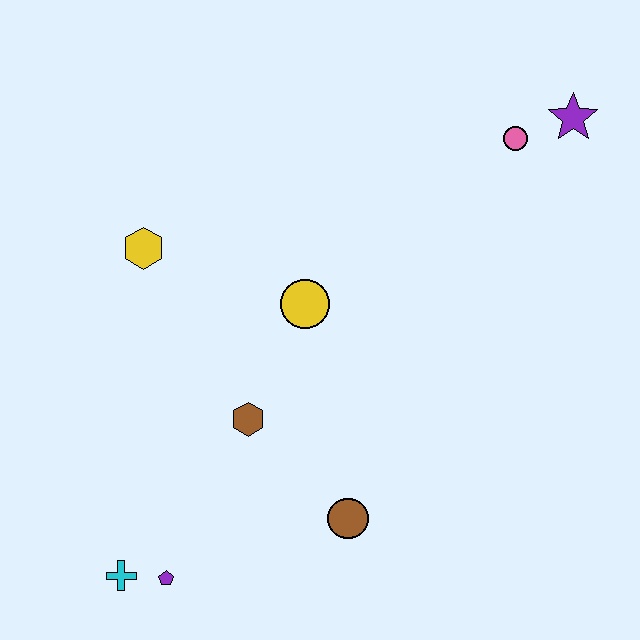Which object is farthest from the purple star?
The cyan cross is farthest from the purple star.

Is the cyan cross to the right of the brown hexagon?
No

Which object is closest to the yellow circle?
The brown hexagon is closest to the yellow circle.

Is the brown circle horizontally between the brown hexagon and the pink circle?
Yes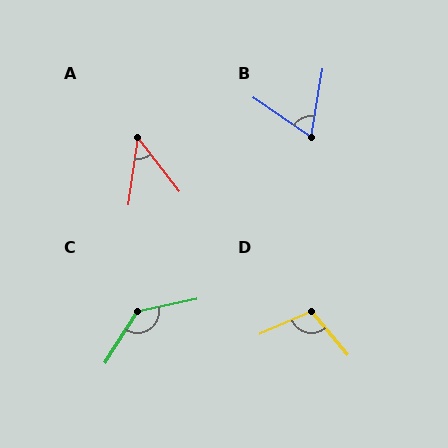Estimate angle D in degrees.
Approximately 106 degrees.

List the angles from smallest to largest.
A (45°), B (65°), D (106°), C (135°).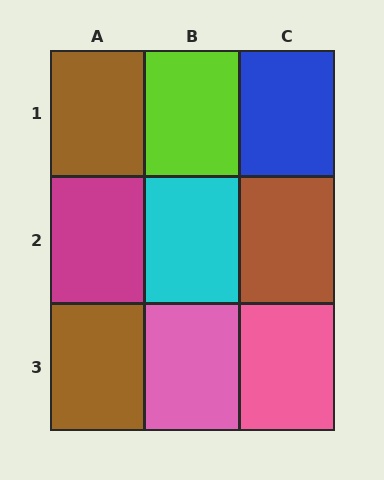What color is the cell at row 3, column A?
Brown.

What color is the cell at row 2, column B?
Cyan.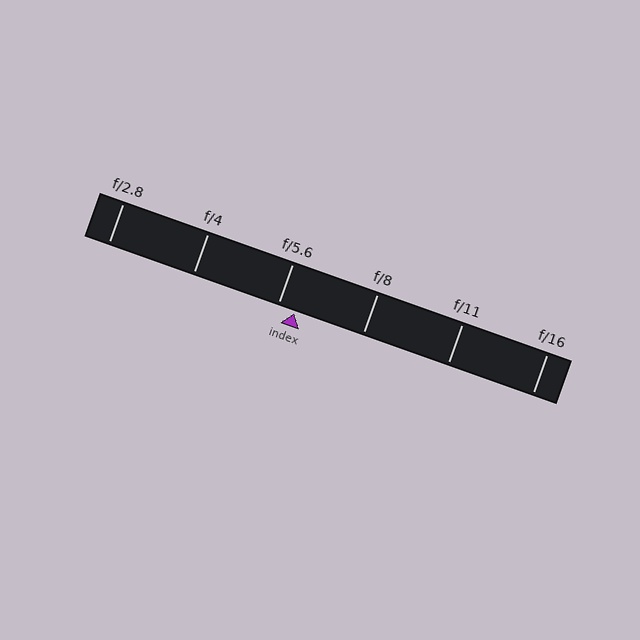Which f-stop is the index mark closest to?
The index mark is closest to f/5.6.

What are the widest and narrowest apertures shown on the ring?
The widest aperture shown is f/2.8 and the narrowest is f/16.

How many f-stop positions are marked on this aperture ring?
There are 6 f-stop positions marked.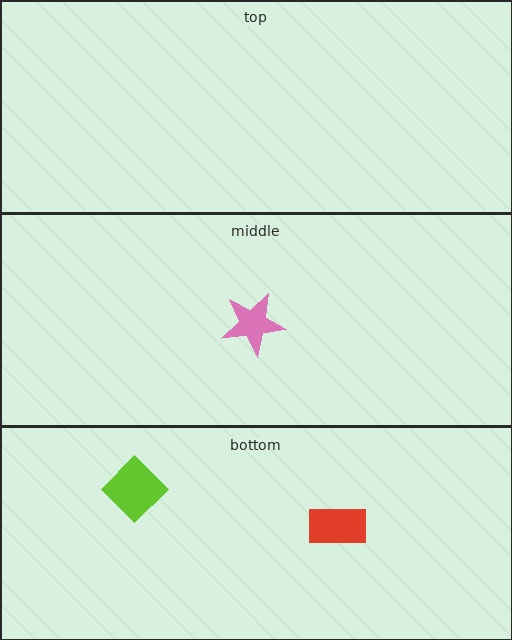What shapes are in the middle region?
The pink star.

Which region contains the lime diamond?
The bottom region.